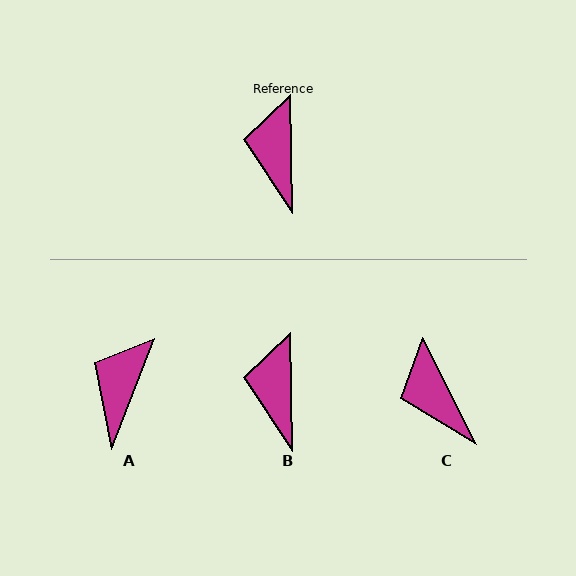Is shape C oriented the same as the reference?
No, it is off by about 26 degrees.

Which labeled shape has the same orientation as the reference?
B.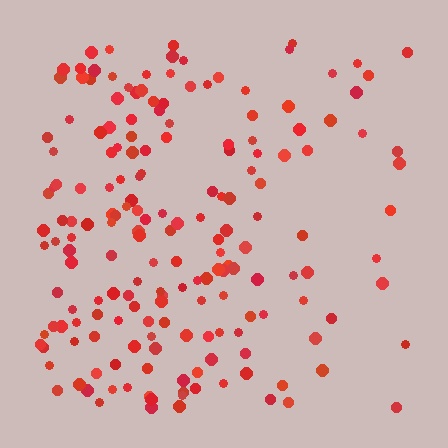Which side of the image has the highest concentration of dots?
The left.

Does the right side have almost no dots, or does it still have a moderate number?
Still a moderate number, just noticeably fewer than the left.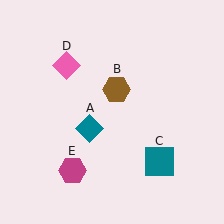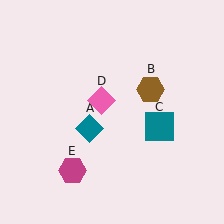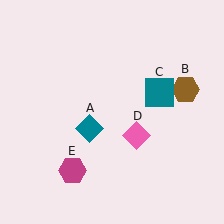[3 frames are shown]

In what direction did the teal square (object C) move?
The teal square (object C) moved up.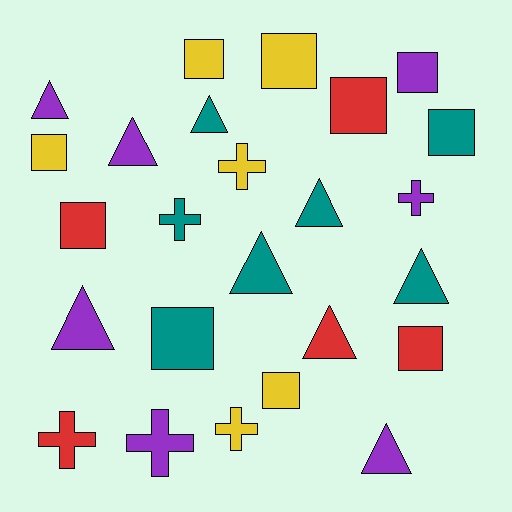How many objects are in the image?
There are 25 objects.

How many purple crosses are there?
There are 2 purple crosses.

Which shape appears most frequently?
Square, with 10 objects.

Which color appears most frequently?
Purple, with 7 objects.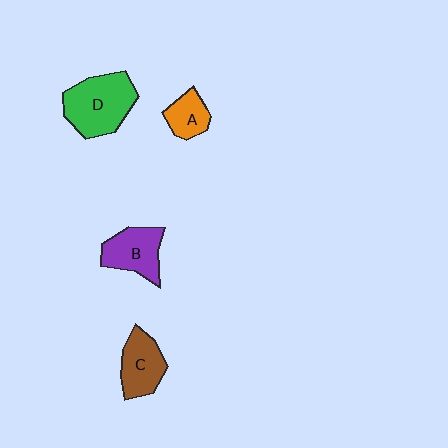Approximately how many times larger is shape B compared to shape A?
Approximately 1.6 times.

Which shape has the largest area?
Shape D (green).